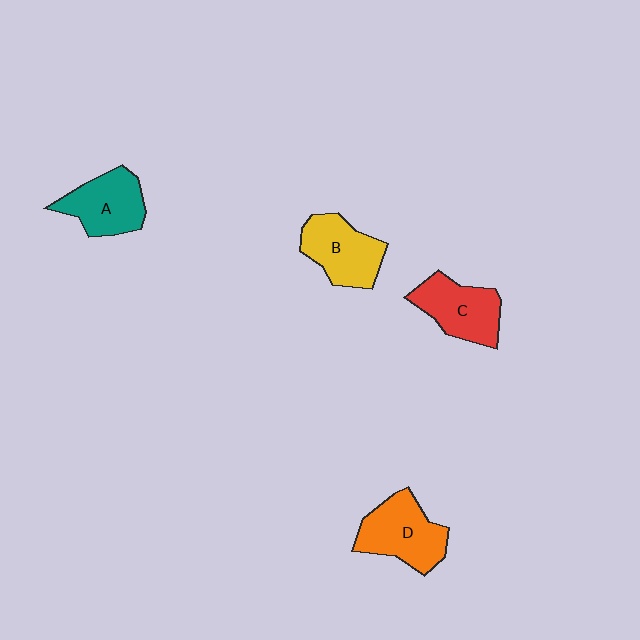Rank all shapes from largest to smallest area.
From largest to smallest: D (orange), B (yellow), C (red), A (teal).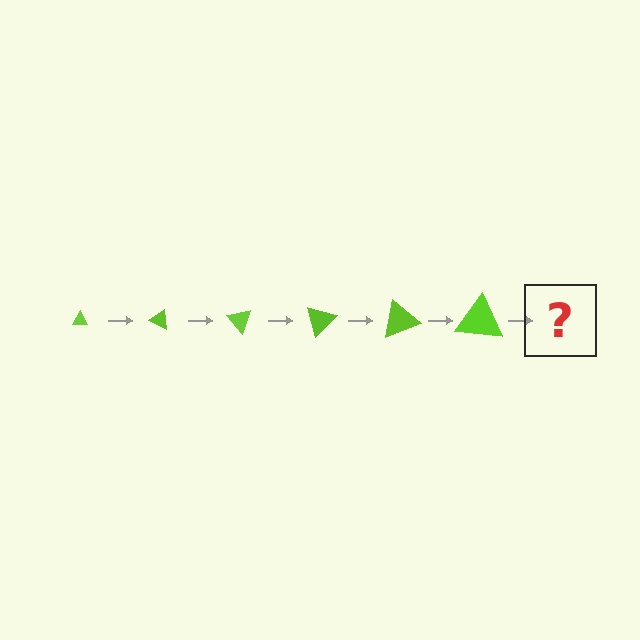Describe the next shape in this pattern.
It should be a triangle, larger than the previous one and rotated 150 degrees from the start.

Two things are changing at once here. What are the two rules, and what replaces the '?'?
The two rules are that the triangle grows larger each step and it rotates 25 degrees each step. The '?' should be a triangle, larger than the previous one and rotated 150 degrees from the start.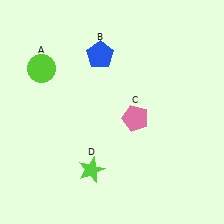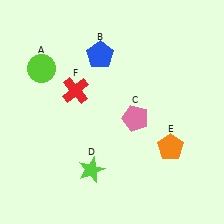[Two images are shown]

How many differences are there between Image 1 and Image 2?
There are 2 differences between the two images.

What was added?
An orange pentagon (E), a red cross (F) were added in Image 2.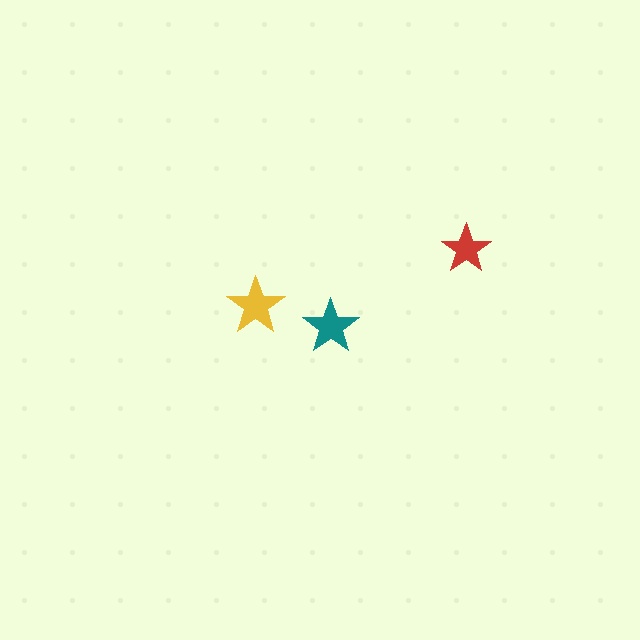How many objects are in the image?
There are 3 objects in the image.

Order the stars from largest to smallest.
the yellow one, the teal one, the red one.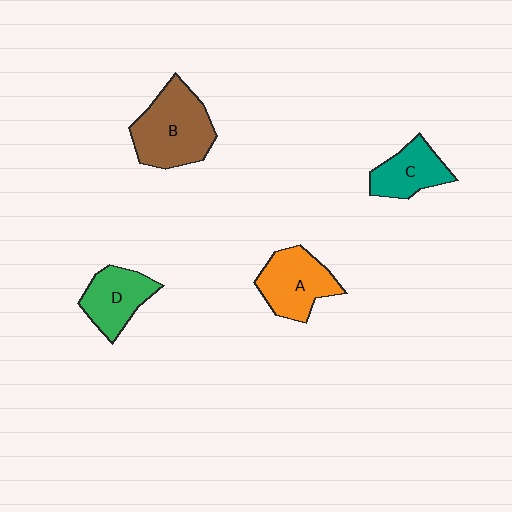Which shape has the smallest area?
Shape C (teal).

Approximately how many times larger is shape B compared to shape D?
Approximately 1.5 times.